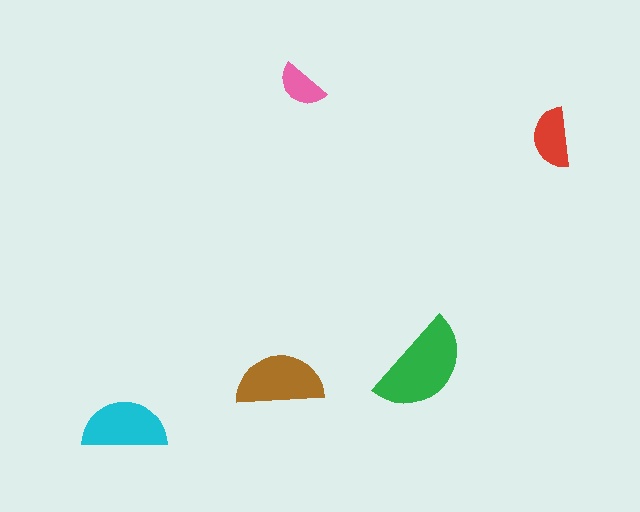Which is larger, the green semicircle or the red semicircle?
The green one.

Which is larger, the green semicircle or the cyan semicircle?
The green one.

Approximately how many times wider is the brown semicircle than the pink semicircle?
About 1.5 times wider.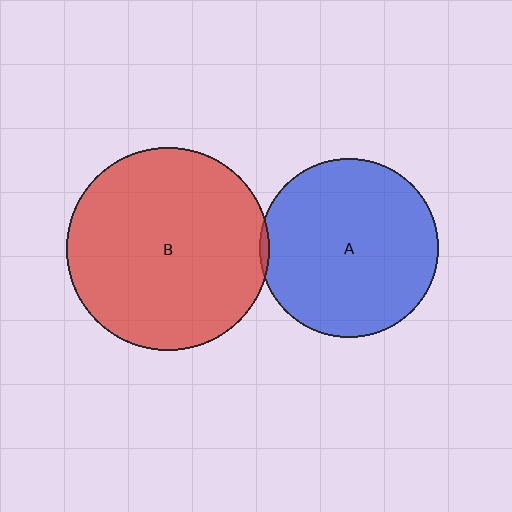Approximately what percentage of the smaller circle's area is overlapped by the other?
Approximately 5%.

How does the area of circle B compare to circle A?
Approximately 1.3 times.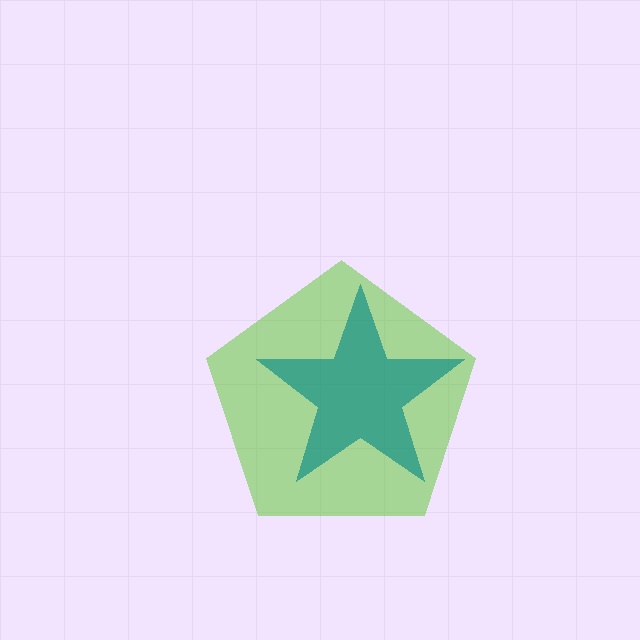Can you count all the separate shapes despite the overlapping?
Yes, there are 2 separate shapes.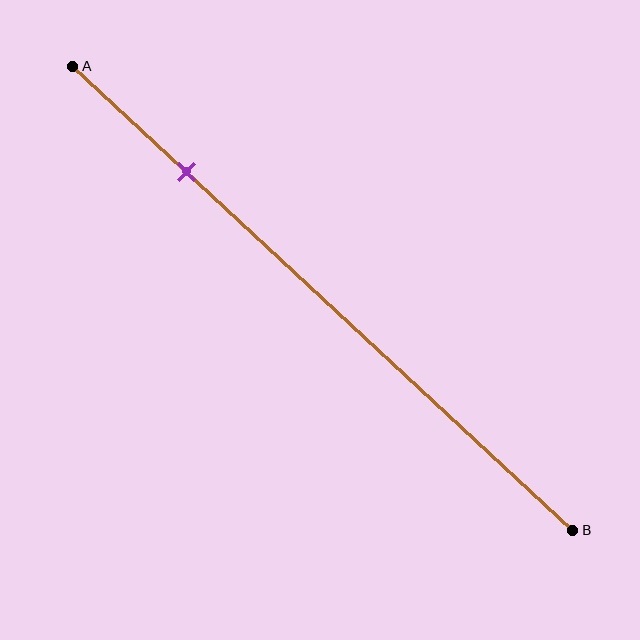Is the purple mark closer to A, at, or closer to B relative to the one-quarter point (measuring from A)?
The purple mark is approximately at the one-quarter point of segment AB.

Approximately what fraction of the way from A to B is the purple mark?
The purple mark is approximately 25% of the way from A to B.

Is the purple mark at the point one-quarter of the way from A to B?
Yes, the mark is approximately at the one-quarter point.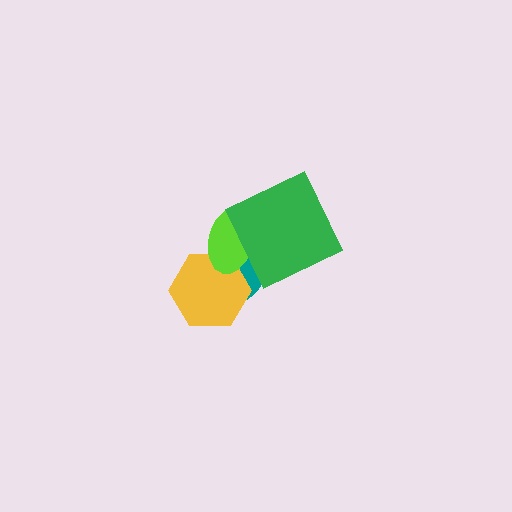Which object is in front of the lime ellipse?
The green square is in front of the lime ellipse.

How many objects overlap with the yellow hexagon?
2 objects overlap with the yellow hexagon.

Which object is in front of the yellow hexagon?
The lime ellipse is in front of the yellow hexagon.